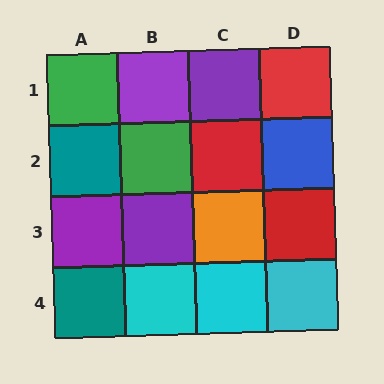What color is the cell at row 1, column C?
Purple.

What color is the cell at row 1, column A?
Green.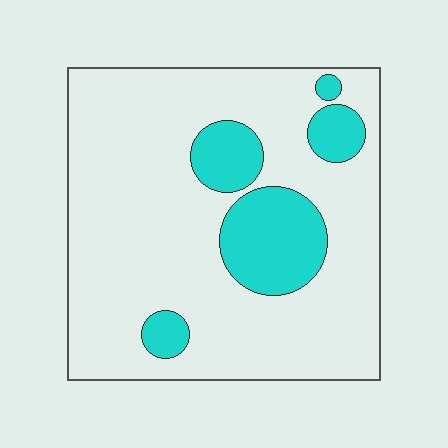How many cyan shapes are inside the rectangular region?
5.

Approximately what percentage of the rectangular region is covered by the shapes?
Approximately 20%.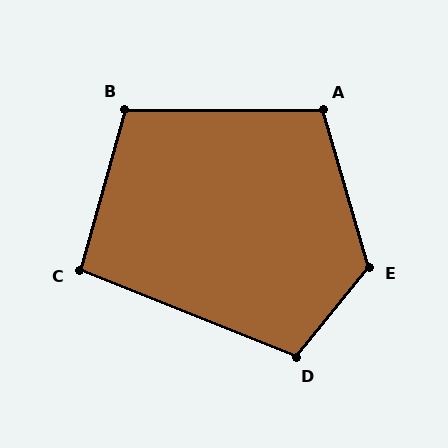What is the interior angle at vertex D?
Approximately 107 degrees (obtuse).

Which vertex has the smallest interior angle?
C, at approximately 96 degrees.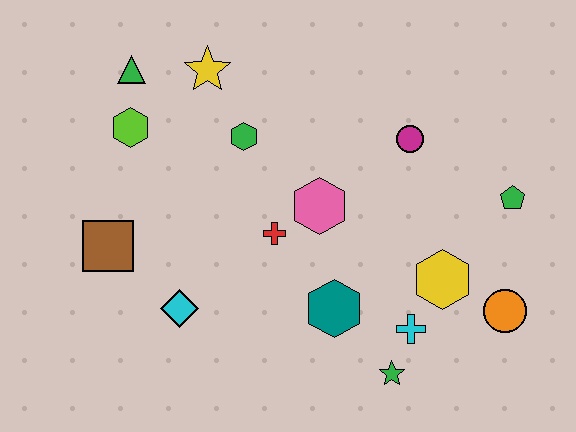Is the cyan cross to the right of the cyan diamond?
Yes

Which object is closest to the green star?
The cyan cross is closest to the green star.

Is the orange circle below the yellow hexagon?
Yes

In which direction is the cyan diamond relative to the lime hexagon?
The cyan diamond is below the lime hexagon.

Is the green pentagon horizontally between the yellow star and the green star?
No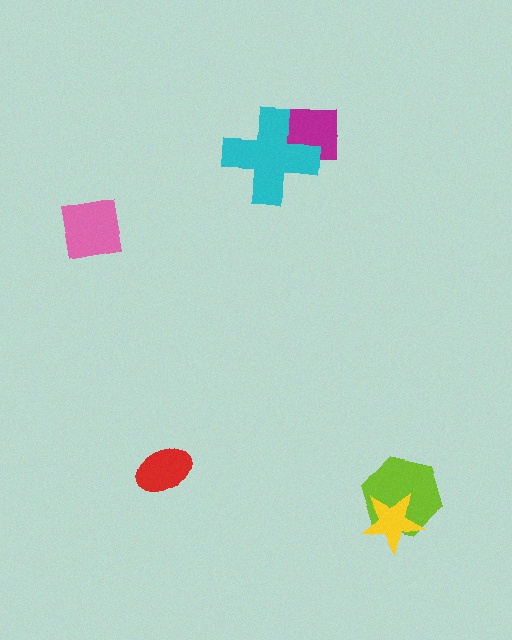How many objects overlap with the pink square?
0 objects overlap with the pink square.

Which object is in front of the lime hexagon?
The yellow star is in front of the lime hexagon.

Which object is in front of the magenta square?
The cyan cross is in front of the magenta square.